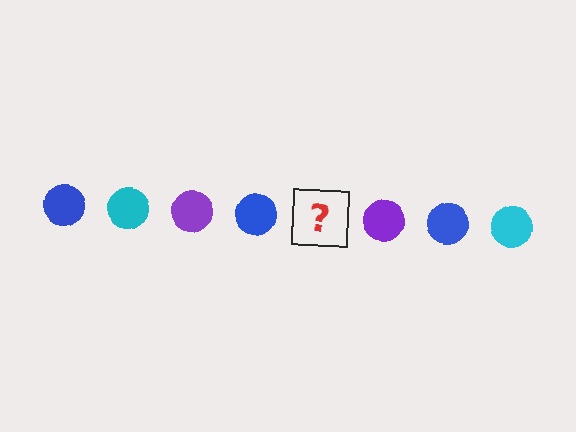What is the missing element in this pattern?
The missing element is a cyan circle.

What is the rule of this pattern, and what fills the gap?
The rule is that the pattern cycles through blue, cyan, purple circles. The gap should be filled with a cyan circle.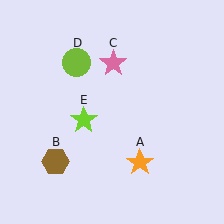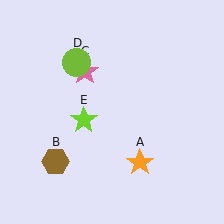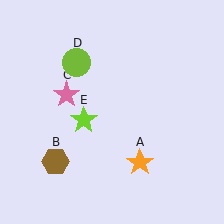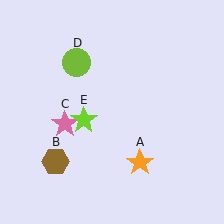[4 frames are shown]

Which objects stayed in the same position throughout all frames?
Orange star (object A) and brown hexagon (object B) and lime circle (object D) and lime star (object E) remained stationary.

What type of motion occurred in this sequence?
The pink star (object C) rotated counterclockwise around the center of the scene.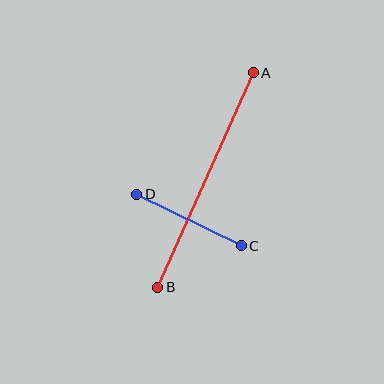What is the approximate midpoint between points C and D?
The midpoint is at approximately (189, 220) pixels.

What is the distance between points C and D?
The distance is approximately 116 pixels.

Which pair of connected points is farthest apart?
Points A and B are farthest apart.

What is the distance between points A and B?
The distance is approximately 235 pixels.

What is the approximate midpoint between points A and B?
The midpoint is at approximately (205, 180) pixels.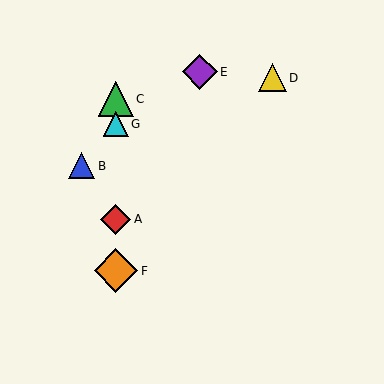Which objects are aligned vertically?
Objects A, C, F, G are aligned vertically.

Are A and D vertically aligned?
No, A is at x≈116 and D is at x≈273.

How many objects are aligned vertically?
4 objects (A, C, F, G) are aligned vertically.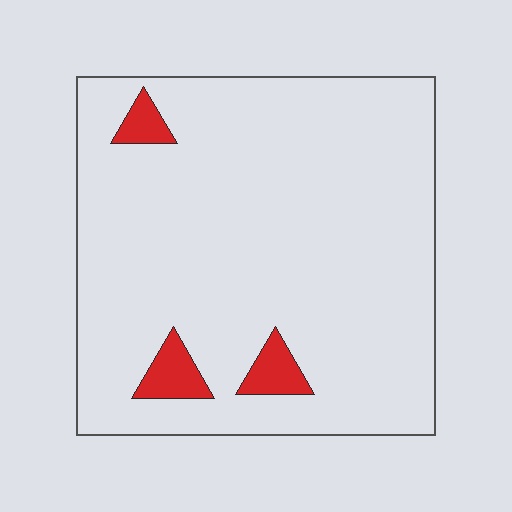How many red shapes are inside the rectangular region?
3.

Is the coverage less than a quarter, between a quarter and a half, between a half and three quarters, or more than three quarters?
Less than a quarter.